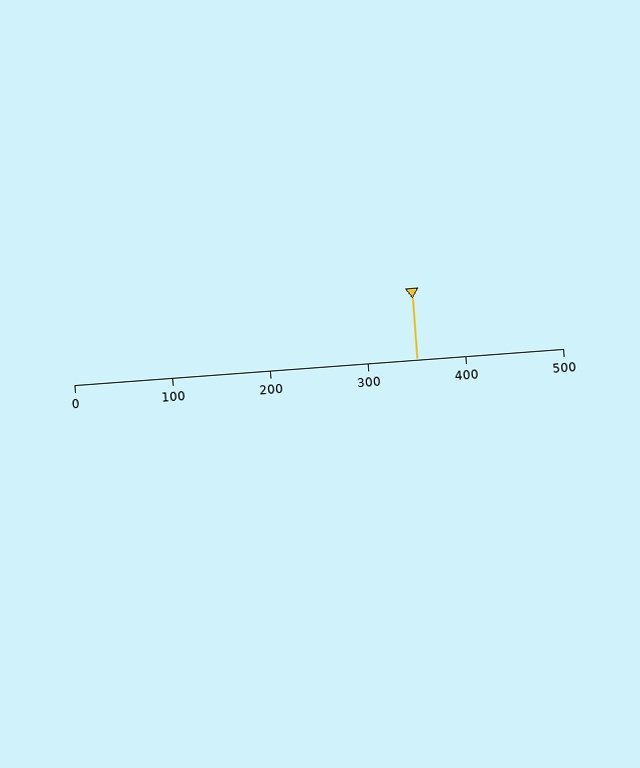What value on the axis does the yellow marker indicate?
The marker indicates approximately 350.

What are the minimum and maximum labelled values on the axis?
The axis runs from 0 to 500.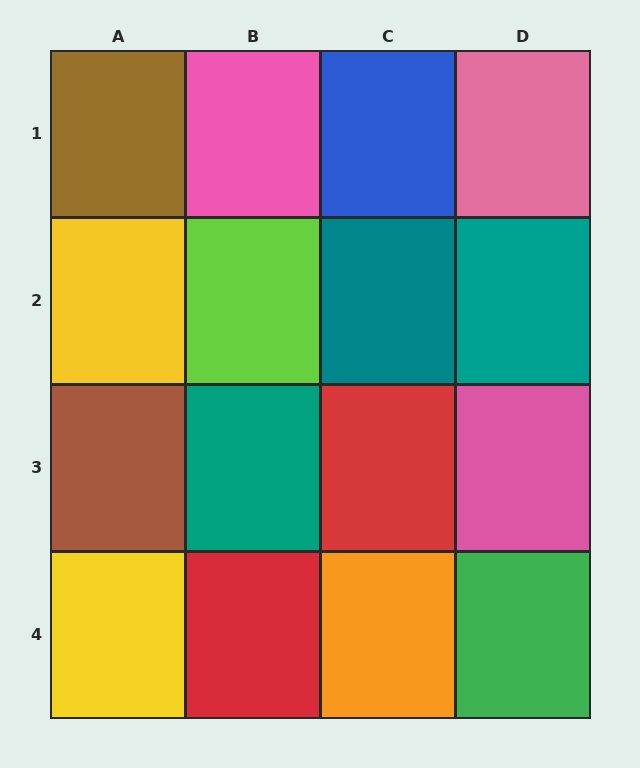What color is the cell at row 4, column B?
Red.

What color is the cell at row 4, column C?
Orange.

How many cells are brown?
2 cells are brown.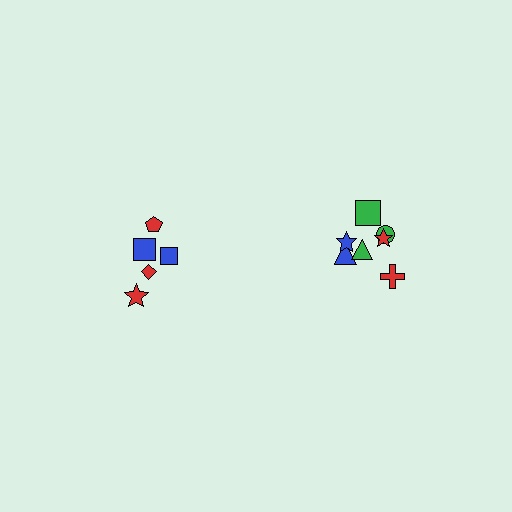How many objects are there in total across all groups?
There are 12 objects.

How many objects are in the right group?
There are 7 objects.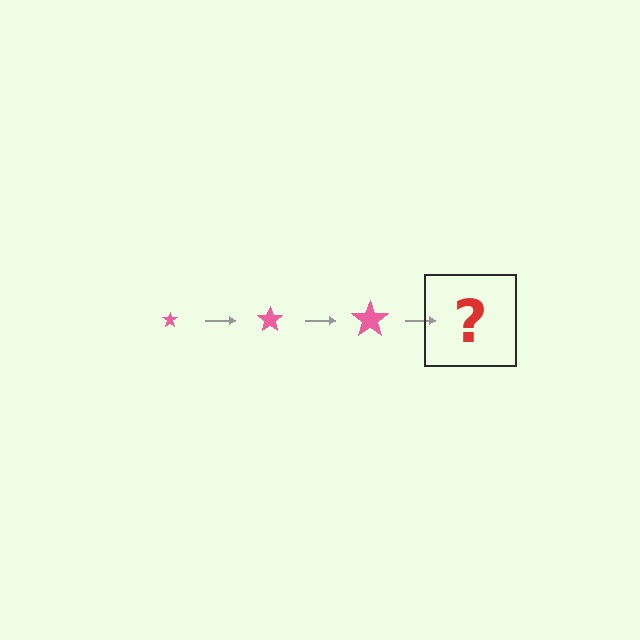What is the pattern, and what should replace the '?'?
The pattern is that the star gets progressively larger each step. The '?' should be a pink star, larger than the previous one.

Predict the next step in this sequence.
The next step is a pink star, larger than the previous one.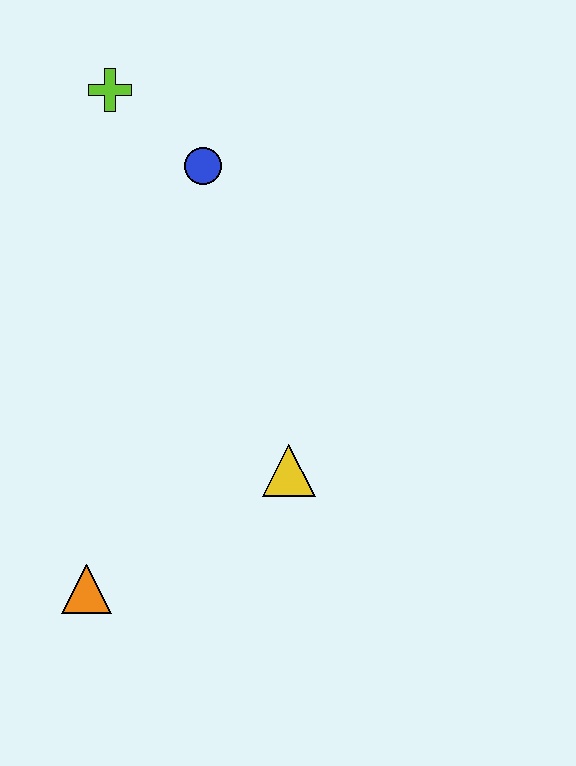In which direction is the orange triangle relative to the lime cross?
The orange triangle is below the lime cross.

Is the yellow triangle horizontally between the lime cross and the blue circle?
No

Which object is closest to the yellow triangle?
The orange triangle is closest to the yellow triangle.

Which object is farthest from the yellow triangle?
The lime cross is farthest from the yellow triangle.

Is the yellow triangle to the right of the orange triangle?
Yes